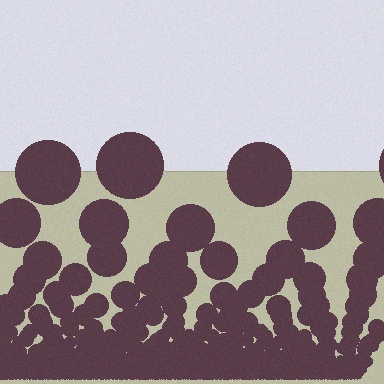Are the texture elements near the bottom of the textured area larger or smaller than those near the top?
Smaller. The gradient is inverted — elements near the bottom are smaller and denser.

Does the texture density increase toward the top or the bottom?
Density increases toward the bottom.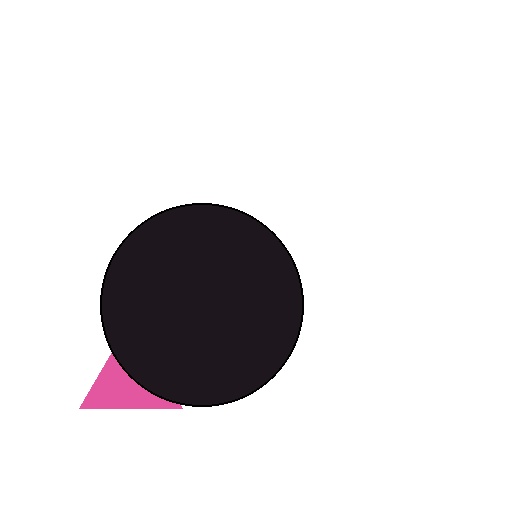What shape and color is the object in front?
The object in front is a black circle.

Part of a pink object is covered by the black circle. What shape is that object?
It is a triangle.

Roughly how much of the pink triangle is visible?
About half of it is visible (roughly 53%).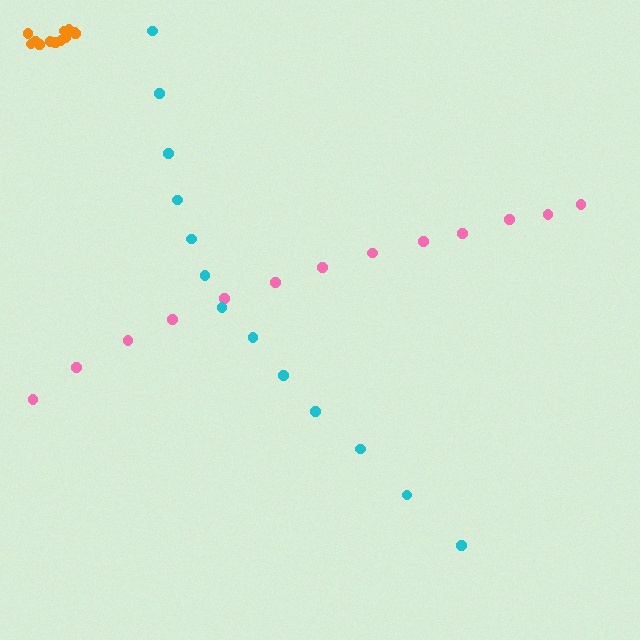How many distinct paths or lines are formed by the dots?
There are 3 distinct paths.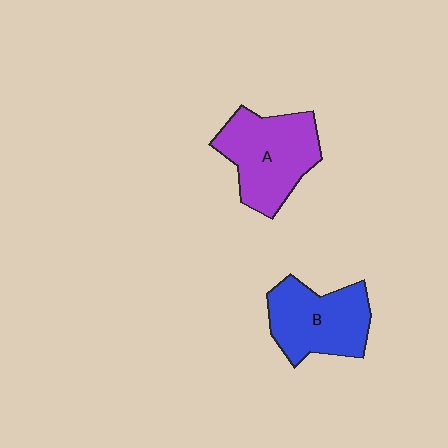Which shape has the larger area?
Shape A (purple).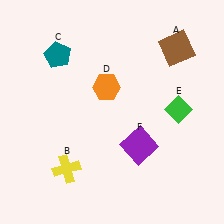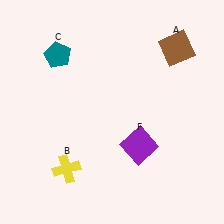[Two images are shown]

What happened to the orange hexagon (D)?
The orange hexagon (D) was removed in Image 2. It was in the top-left area of Image 1.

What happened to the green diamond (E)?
The green diamond (E) was removed in Image 2. It was in the top-right area of Image 1.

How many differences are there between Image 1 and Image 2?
There are 2 differences between the two images.